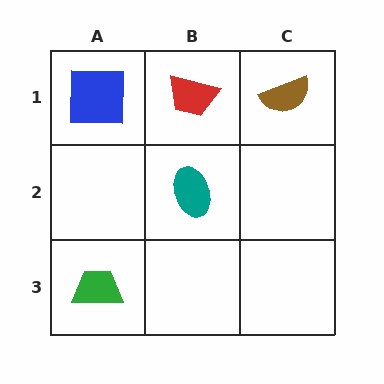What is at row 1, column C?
A brown semicircle.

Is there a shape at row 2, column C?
No, that cell is empty.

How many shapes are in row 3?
1 shape.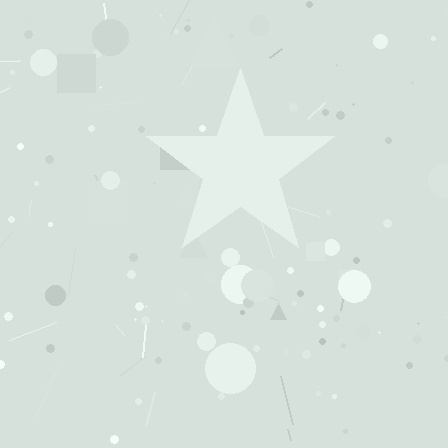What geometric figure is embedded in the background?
A star is embedded in the background.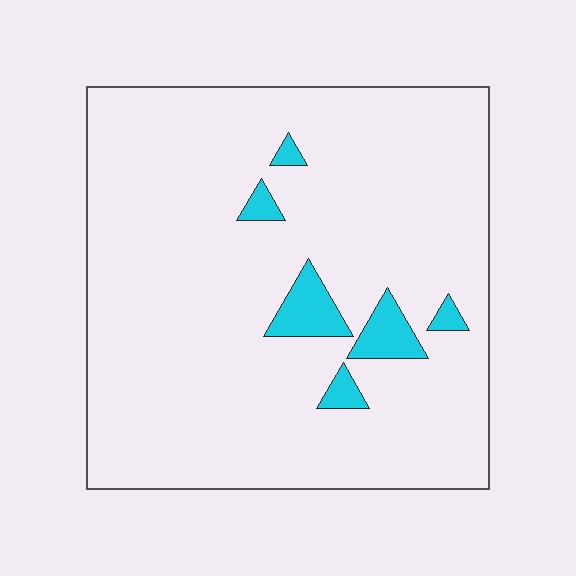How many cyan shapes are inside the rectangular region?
6.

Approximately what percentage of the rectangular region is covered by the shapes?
Approximately 5%.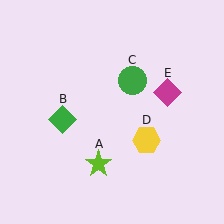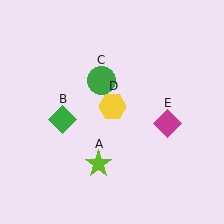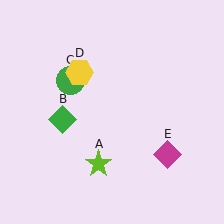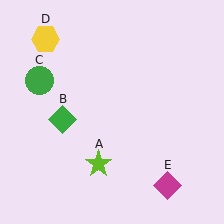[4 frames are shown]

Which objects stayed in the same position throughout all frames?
Lime star (object A) and green diamond (object B) remained stationary.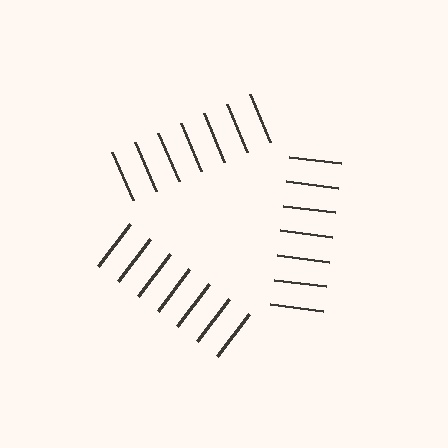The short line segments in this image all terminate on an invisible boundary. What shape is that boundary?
An illusory triangle — the line segments terminate on its edges but no continuous stroke is drawn.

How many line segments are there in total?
21 — 7 along each of the 3 edges.